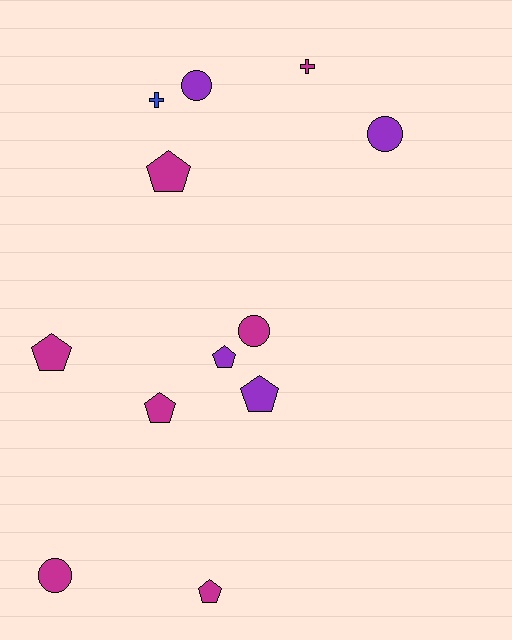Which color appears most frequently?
Magenta, with 7 objects.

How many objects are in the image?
There are 12 objects.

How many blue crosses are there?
There is 1 blue cross.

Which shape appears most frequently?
Pentagon, with 6 objects.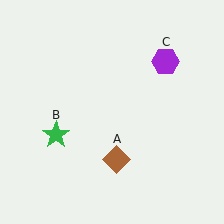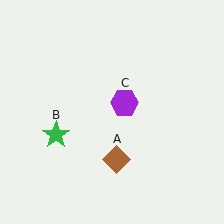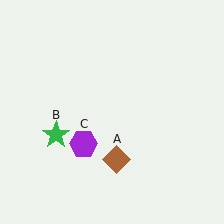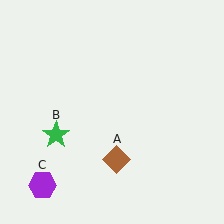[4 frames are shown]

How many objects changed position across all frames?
1 object changed position: purple hexagon (object C).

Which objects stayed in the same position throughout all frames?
Brown diamond (object A) and green star (object B) remained stationary.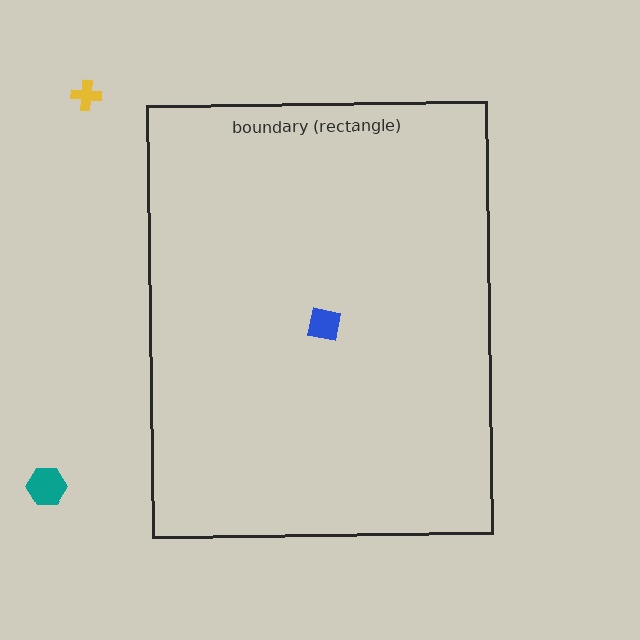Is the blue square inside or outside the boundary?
Inside.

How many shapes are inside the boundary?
1 inside, 2 outside.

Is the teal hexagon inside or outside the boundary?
Outside.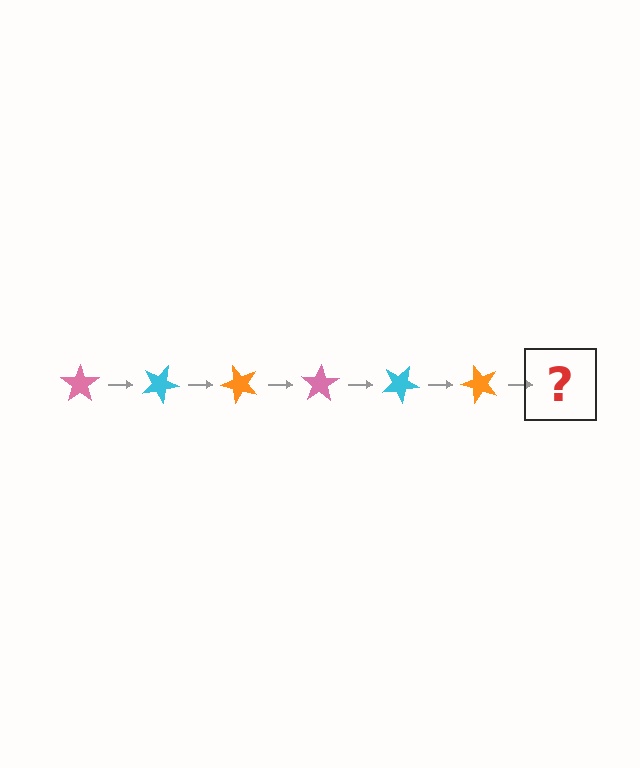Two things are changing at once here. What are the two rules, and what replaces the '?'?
The two rules are that it rotates 25 degrees each step and the color cycles through pink, cyan, and orange. The '?' should be a pink star, rotated 150 degrees from the start.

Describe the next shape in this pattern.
It should be a pink star, rotated 150 degrees from the start.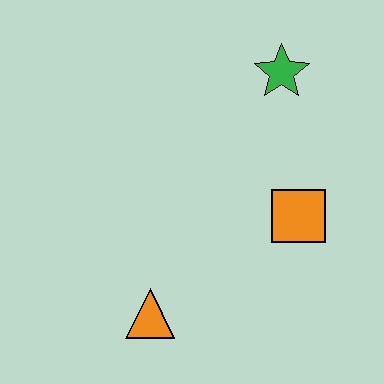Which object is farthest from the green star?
The orange triangle is farthest from the green star.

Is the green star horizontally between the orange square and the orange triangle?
Yes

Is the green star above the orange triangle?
Yes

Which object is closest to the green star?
The orange square is closest to the green star.